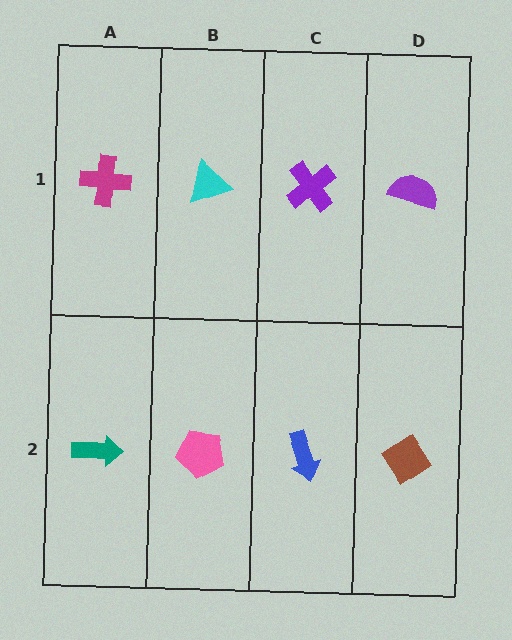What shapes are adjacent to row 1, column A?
A teal arrow (row 2, column A), a cyan triangle (row 1, column B).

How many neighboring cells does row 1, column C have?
3.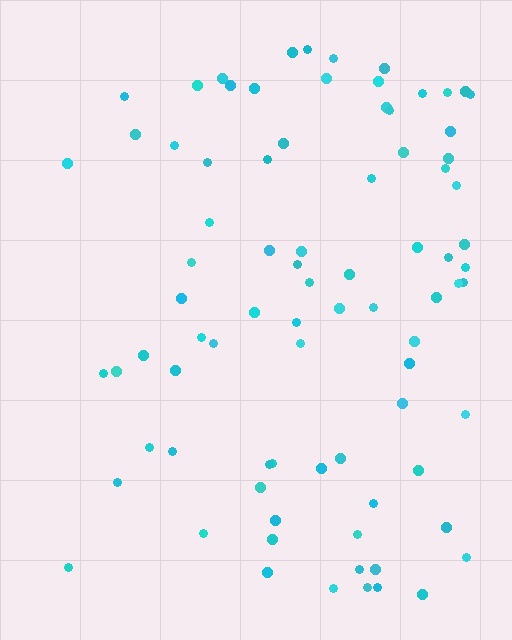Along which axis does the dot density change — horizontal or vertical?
Horizontal.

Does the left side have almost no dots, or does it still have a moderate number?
Still a moderate number, just noticeably fewer than the right.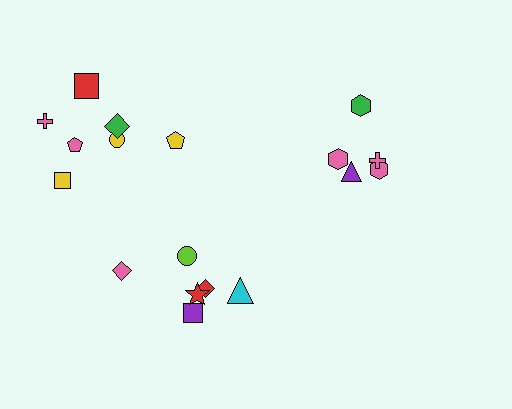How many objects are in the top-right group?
There are 5 objects.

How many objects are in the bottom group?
There are 6 objects.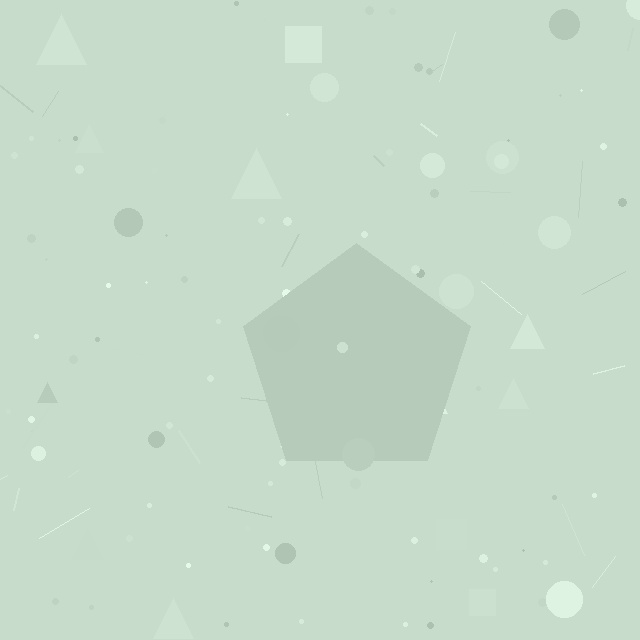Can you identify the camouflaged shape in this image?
The camouflaged shape is a pentagon.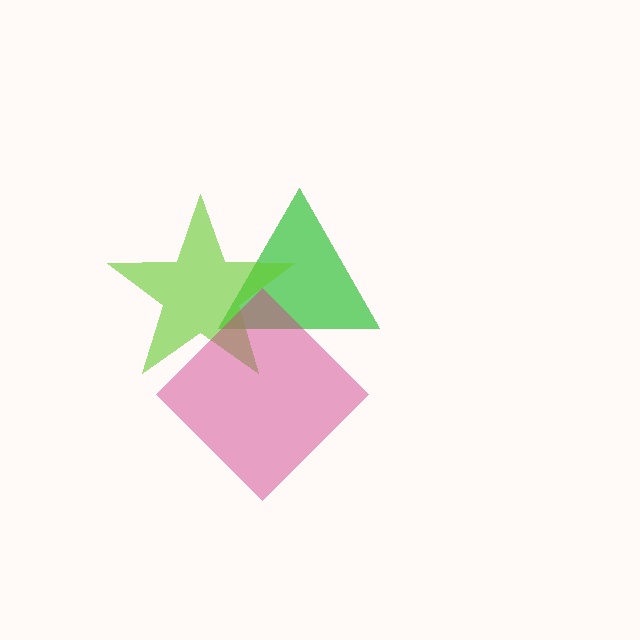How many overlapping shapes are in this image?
There are 3 overlapping shapes in the image.